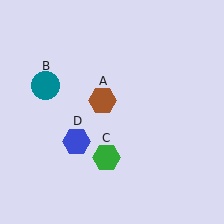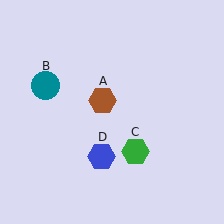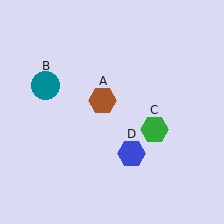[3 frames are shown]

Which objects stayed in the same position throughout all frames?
Brown hexagon (object A) and teal circle (object B) remained stationary.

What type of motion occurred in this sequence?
The green hexagon (object C), blue hexagon (object D) rotated counterclockwise around the center of the scene.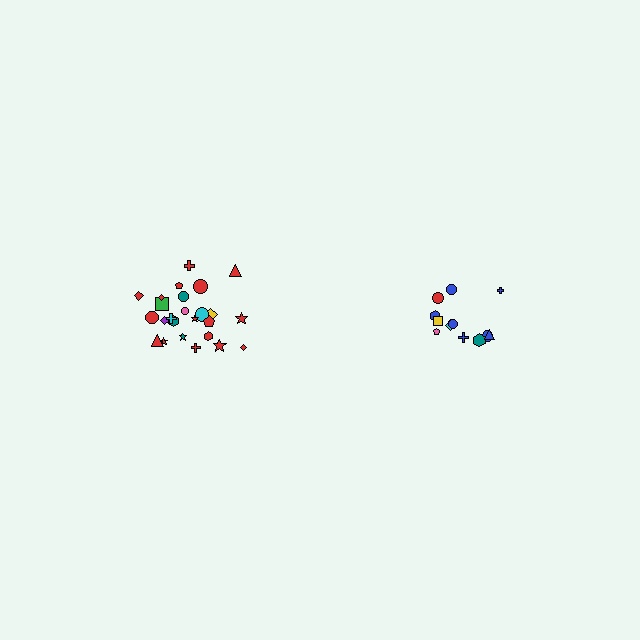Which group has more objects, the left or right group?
The left group.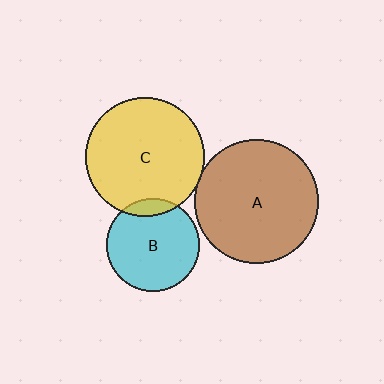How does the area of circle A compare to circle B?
Approximately 1.8 times.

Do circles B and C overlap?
Yes.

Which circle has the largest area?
Circle A (brown).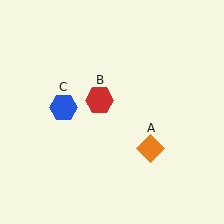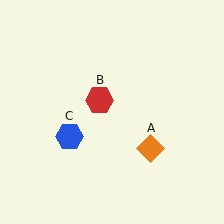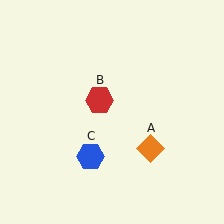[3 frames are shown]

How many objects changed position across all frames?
1 object changed position: blue hexagon (object C).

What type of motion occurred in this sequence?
The blue hexagon (object C) rotated counterclockwise around the center of the scene.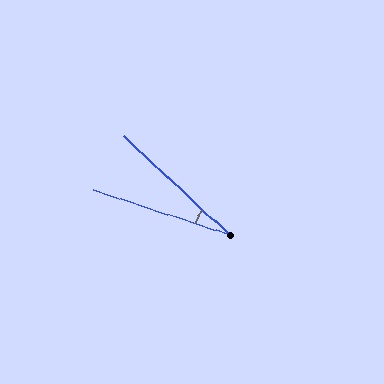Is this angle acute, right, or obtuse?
It is acute.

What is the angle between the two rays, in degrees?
Approximately 24 degrees.